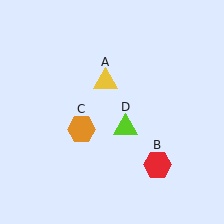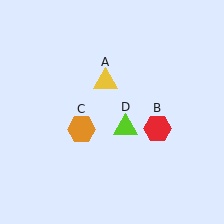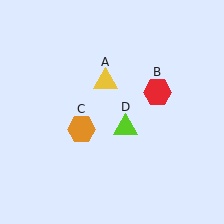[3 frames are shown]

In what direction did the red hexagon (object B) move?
The red hexagon (object B) moved up.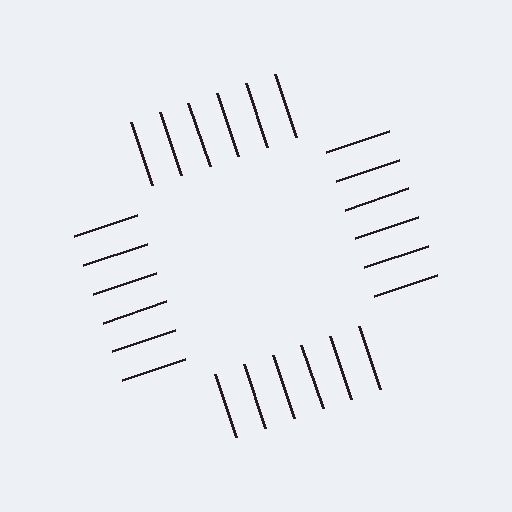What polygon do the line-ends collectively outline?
An illusory square — the line segments terminate on its edges but no continuous stroke is drawn.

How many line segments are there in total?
24 — 6 along each of the 4 edges.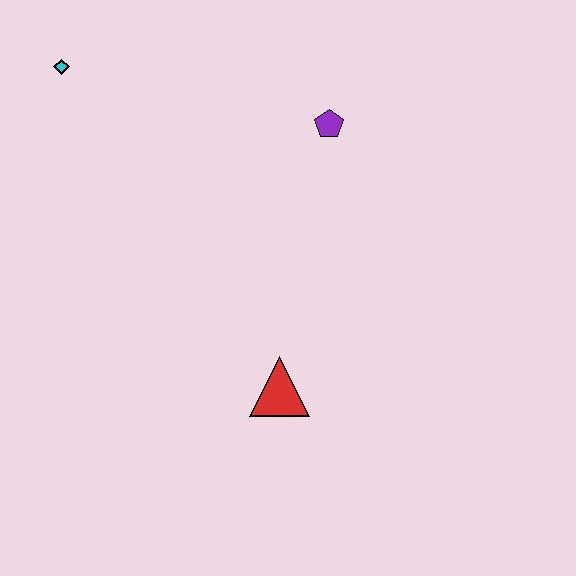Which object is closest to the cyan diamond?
The purple pentagon is closest to the cyan diamond.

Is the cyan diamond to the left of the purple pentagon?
Yes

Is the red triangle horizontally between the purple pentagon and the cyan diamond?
Yes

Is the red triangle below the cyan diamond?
Yes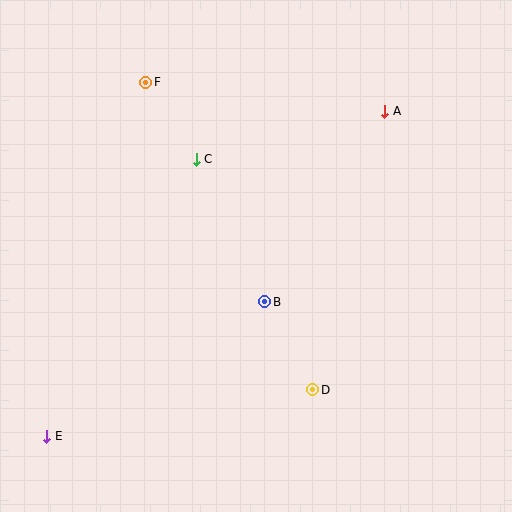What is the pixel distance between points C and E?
The distance between C and E is 315 pixels.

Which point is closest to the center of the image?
Point B at (265, 302) is closest to the center.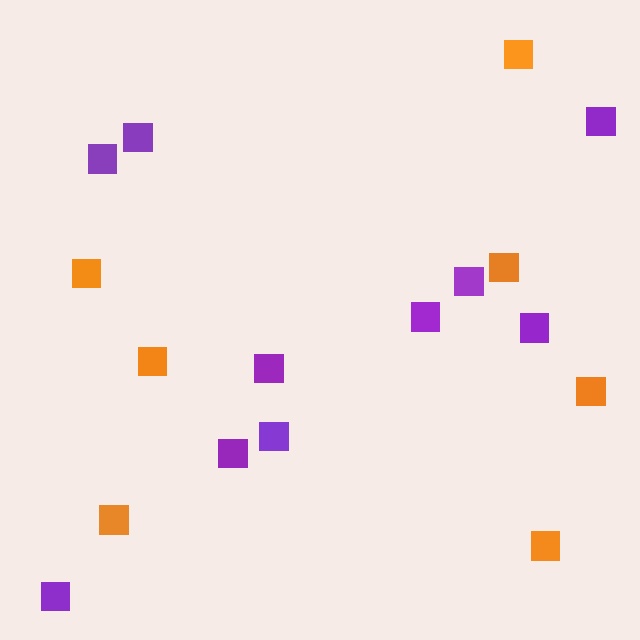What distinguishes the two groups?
There are 2 groups: one group of orange squares (7) and one group of purple squares (10).